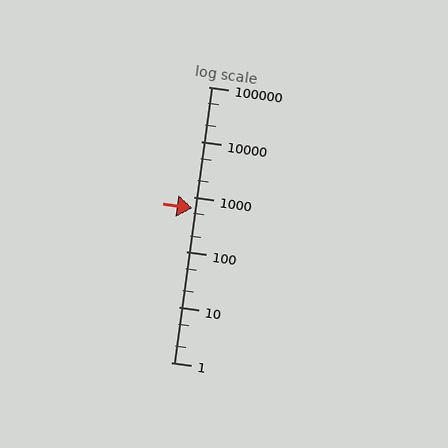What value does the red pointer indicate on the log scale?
The pointer indicates approximately 620.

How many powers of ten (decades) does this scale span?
The scale spans 5 decades, from 1 to 100000.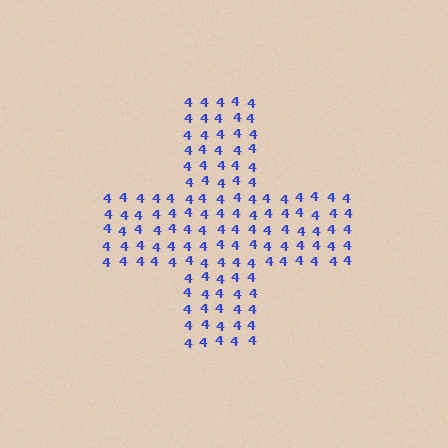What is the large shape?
The large shape is a cross.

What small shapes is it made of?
It is made of small digit 4's.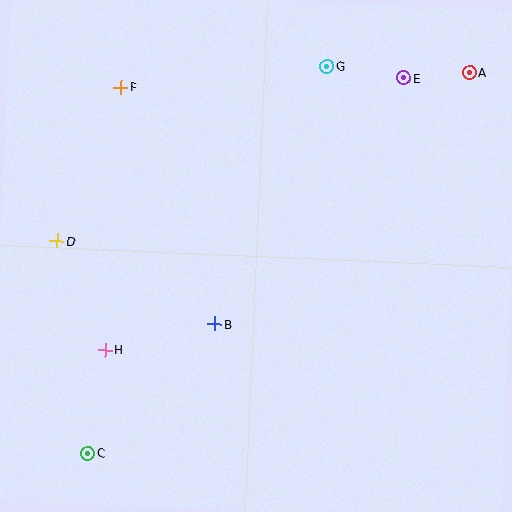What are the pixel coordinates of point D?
Point D is at (57, 241).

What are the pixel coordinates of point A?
Point A is at (469, 72).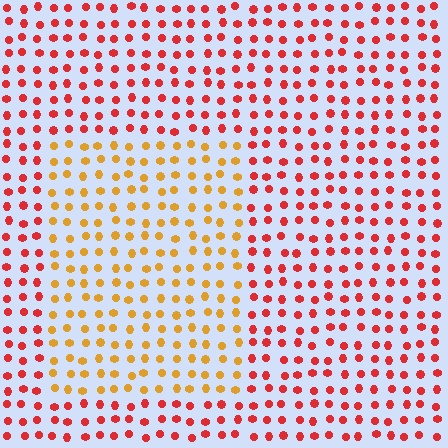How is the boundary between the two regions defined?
The boundary is defined purely by a slight shift in hue (about 41 degrees). Spacing, size, and orientation are identical on both sides.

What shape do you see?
I see a rectangle.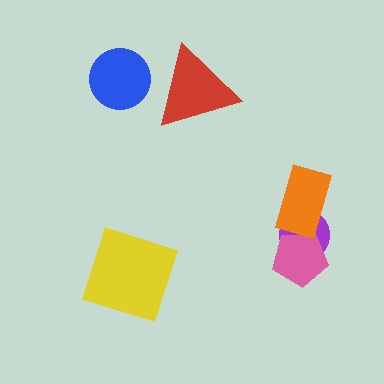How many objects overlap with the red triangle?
0 objects overlap with the red triangle.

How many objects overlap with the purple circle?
2 objects overlap with the purple circle.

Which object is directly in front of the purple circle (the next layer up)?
The pink pentagon is directly in front of the purple circle.